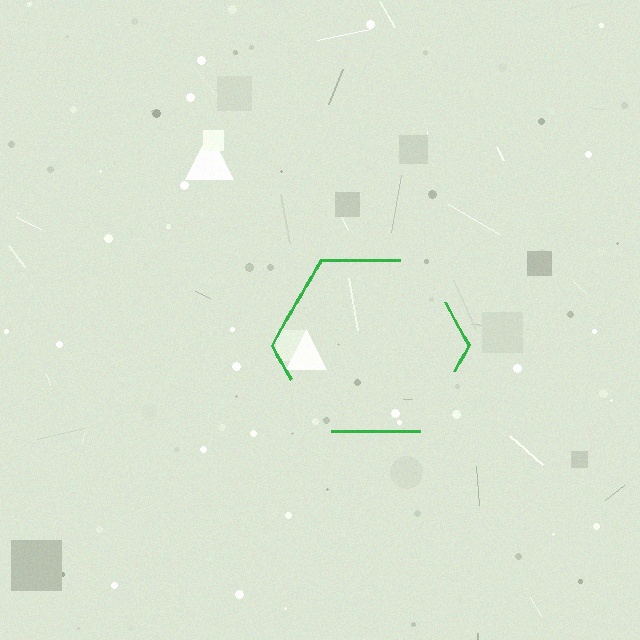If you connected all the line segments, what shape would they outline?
They would outline a hexagon.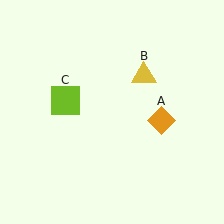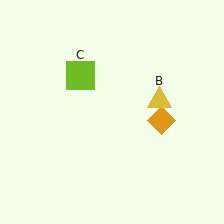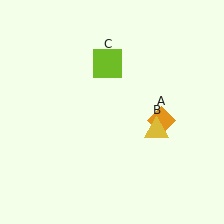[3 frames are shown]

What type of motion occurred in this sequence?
The yellow triangle (object B), lime square (object C) rotated clockwise around the center of the scene.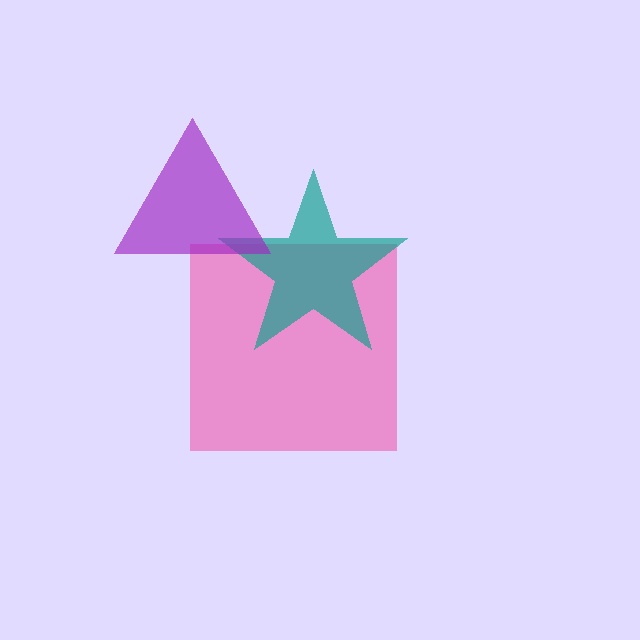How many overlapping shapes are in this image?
There are 3 overlapping shapes in the image.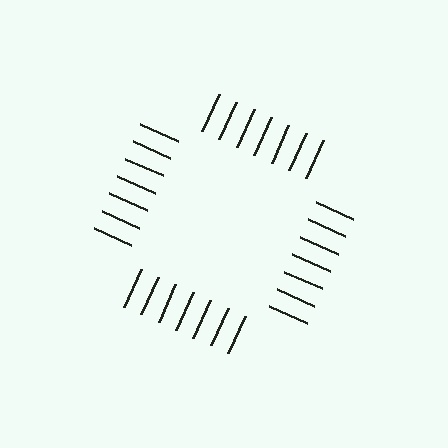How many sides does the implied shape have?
4 sides — the line-ends trace a square.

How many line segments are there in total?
28 — 7 along each of the 4 edges.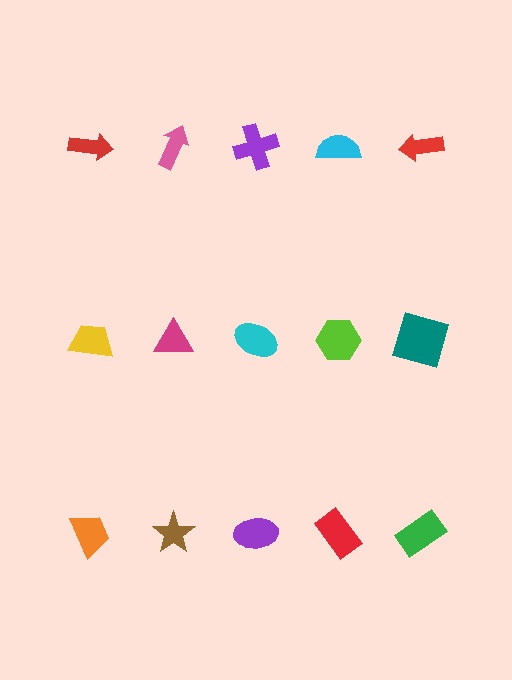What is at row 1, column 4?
A cyan semicircle.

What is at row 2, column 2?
A magenta triangle.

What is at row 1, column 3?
A purple cross.